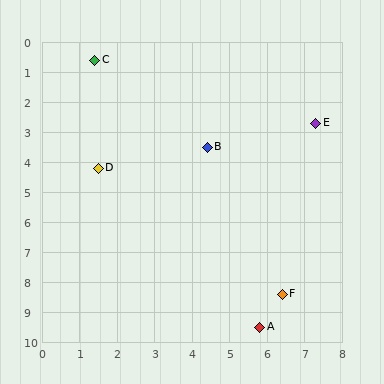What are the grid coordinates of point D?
Point D is at approximately (1.5, 4.2).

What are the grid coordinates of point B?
Point B is at approximately (4.4, 3.5).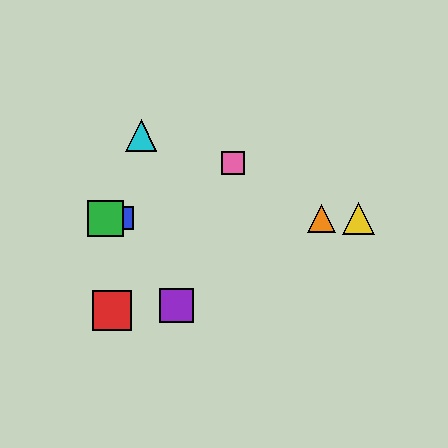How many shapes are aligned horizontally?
4 shapes (the blue square, the green square, the yellow triangle, the orange triangle) are aligned horizontally.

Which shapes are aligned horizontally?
The blue square, the green square, the yellow triangle, the orange triangle are aligned horizontally.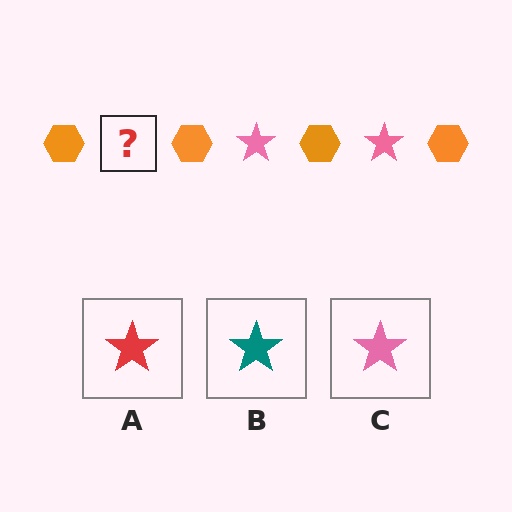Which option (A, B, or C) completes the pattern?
C.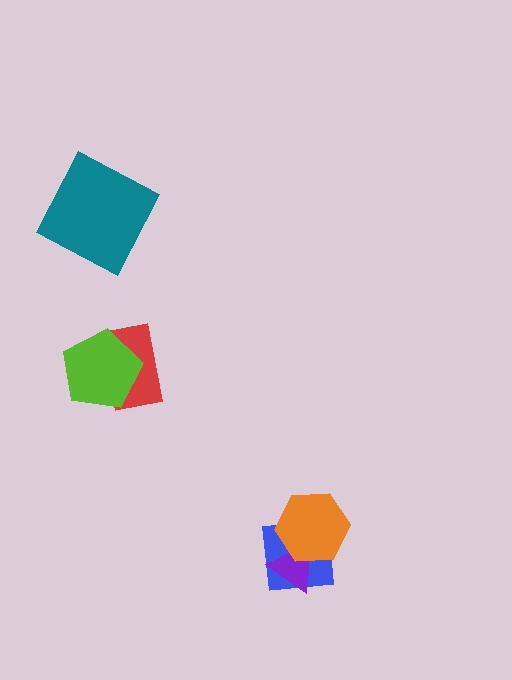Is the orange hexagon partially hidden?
No, no other shape covers it.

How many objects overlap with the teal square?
0 objects overlap with the teal square.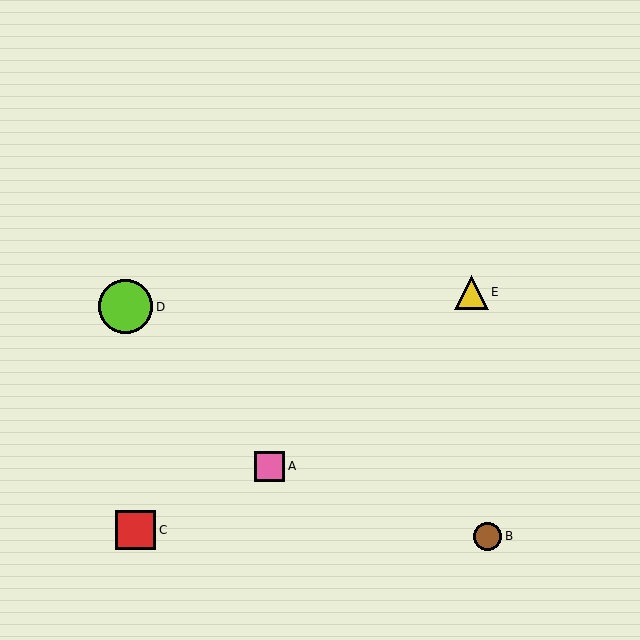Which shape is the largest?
The lime circle (labeled D) is the largest.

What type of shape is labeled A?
Shape A is a pink square.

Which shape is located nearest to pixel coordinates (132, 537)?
The red square (labeled C) at (136, 530) is nearest to that location.